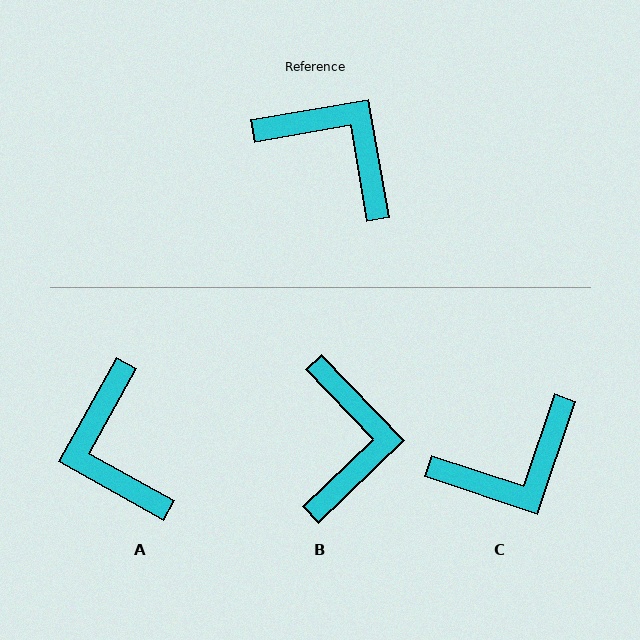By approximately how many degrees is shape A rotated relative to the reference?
Approximately 141 degrees counter-clockwise.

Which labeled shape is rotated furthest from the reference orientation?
A, about 141 degrees away.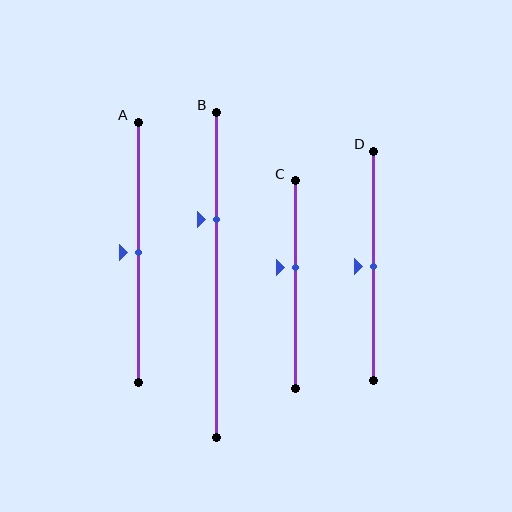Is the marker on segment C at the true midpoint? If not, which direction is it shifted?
No, the marker on segment C is shifted upward by about 8% of the segment length.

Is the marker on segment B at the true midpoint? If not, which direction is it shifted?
No, the marker on segment B is shifted upward by about 17% of the segment length.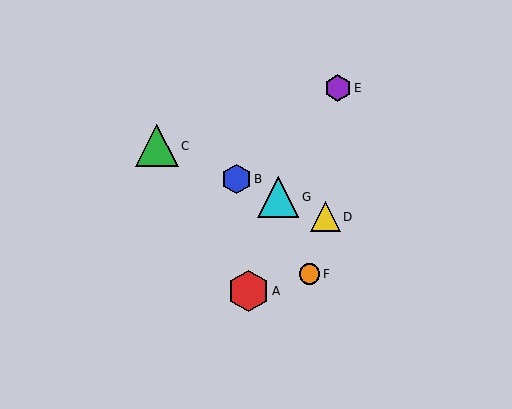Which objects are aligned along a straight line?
Objects B, C, D, G are aligned along a straight line.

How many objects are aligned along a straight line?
4 objects (B, C, D, G) are aligned along a straight line.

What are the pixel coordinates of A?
Object A is at (249, 291).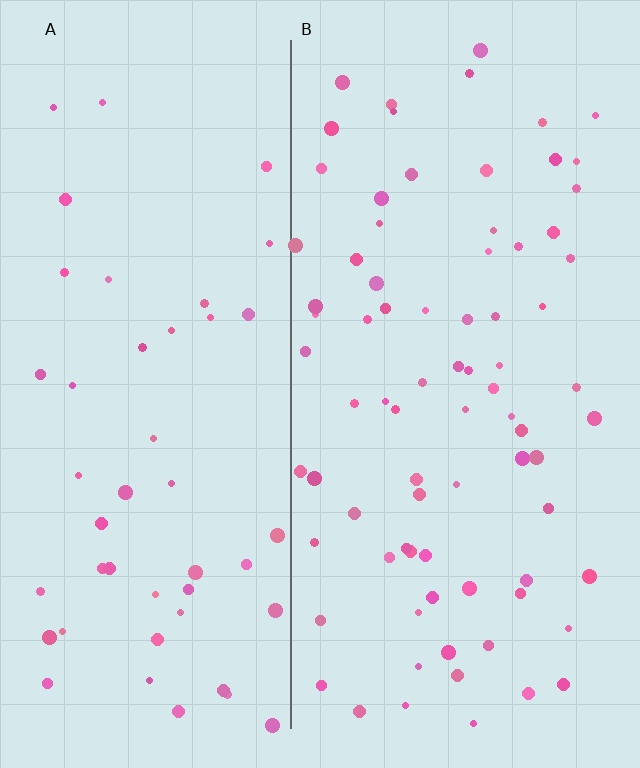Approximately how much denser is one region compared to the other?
Approximately 1.7× — region B over region A.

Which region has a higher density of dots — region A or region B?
B (the right).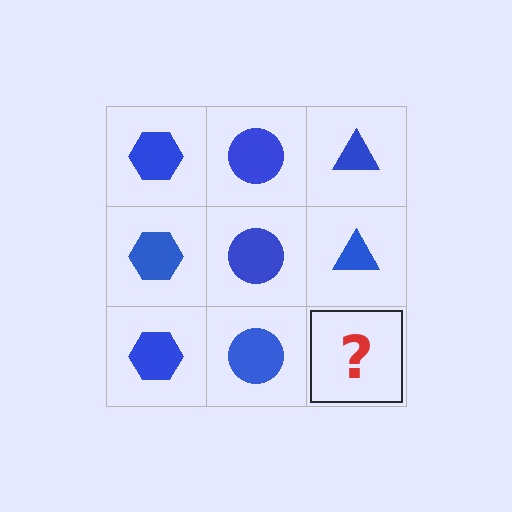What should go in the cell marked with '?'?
The missing cell should contain a blue triangle.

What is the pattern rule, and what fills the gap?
The rule is that each column has a consistent shape. The gap should be filled with a blue triangle.